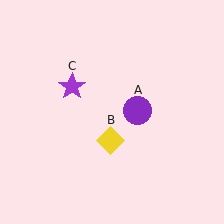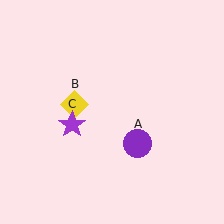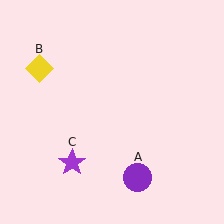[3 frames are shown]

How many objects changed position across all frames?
3 objects changed position: purple circle (object A), yellow diamond (object B), purple star (object C).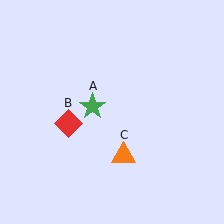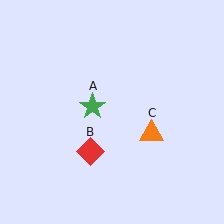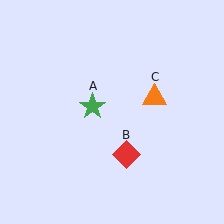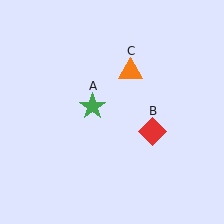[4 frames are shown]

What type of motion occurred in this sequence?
The red diamond (object B), orange triangle (object C) rotated counterclockwise around the center of the scene.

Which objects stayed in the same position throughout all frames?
Green star (object A) remained stationary.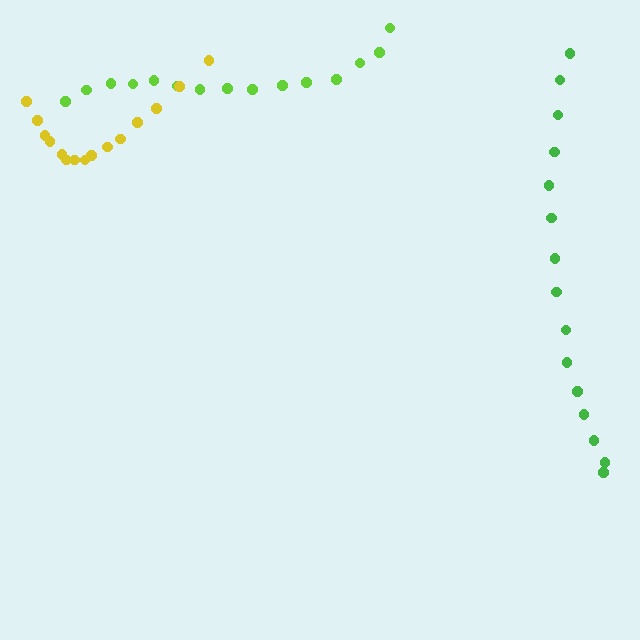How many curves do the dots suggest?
There are 3 distinct paths.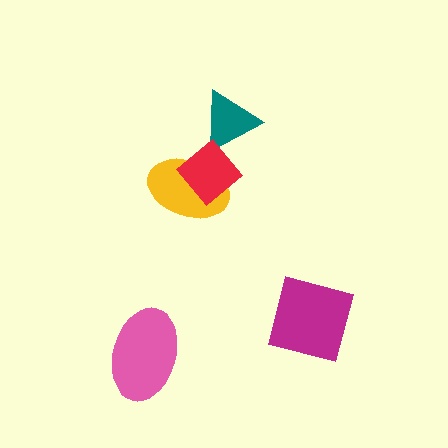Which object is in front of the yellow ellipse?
The red diamond is in front of the yellow ellipse.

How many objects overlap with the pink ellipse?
0 objects overlap with the pink ellipse.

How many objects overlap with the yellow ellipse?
1 object overlaps with the yellow ellipse.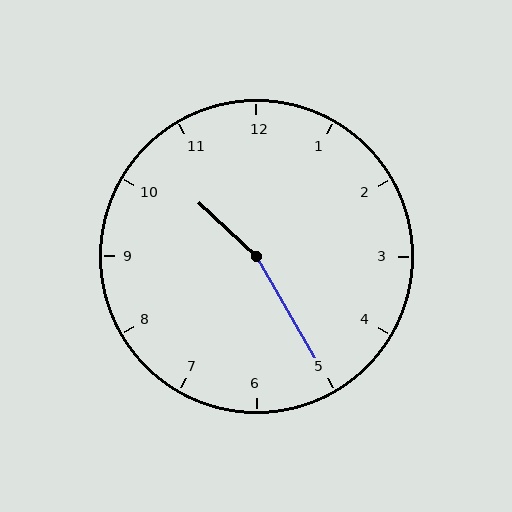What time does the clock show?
10:25.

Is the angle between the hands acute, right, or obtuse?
It is obtuse.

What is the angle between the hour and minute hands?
Approximately 162 degrees.